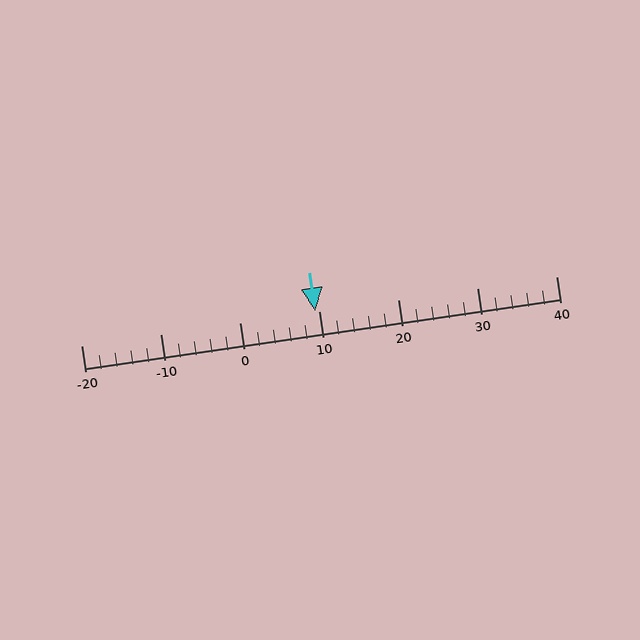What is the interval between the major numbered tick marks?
The major tick marks are spaced 10 units apart.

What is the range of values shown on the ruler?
The ruler shows values from -20 to 40.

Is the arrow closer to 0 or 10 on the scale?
The arrow is closer to 10.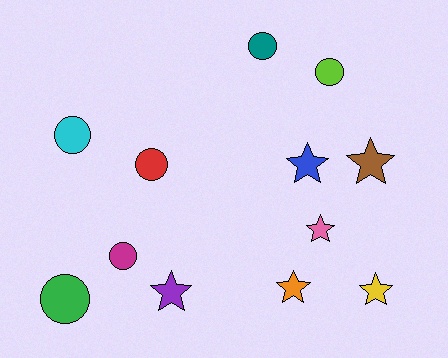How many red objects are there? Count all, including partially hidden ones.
There is 1 red object.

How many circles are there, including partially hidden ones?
There are 6 circles.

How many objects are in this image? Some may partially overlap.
There are 12 objects.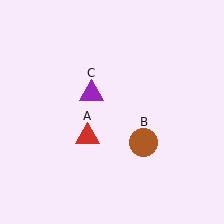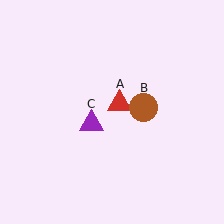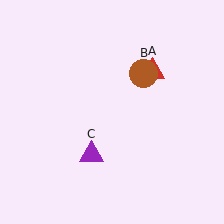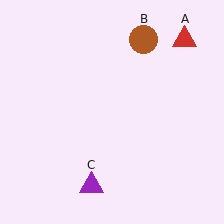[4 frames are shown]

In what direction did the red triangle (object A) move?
The red triangle (object A) moved up and to the right.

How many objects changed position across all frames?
3 objects changed position: red triangle (object A), brown circle (object B), purple triangle (object C).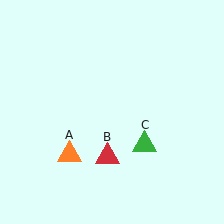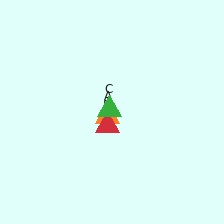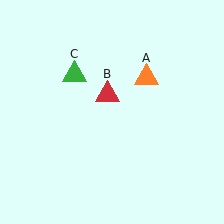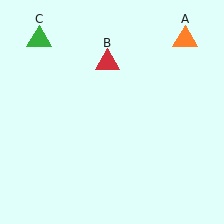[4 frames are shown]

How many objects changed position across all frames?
3 objects changed position: orange triangle (object A), red triangle (object B), green triangle (object C).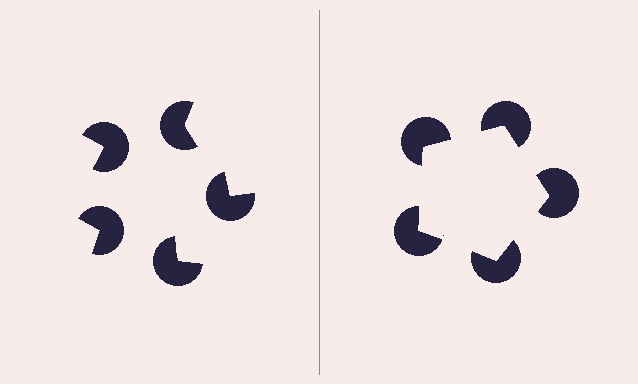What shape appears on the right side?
An illusory pentagon.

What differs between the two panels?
The pac-man discs are positioned identically on both sides; only the wedge orientations differ. On the right they align to a pentagon; on the left they are misaligned.